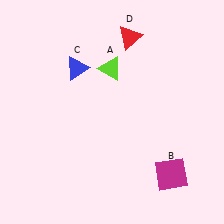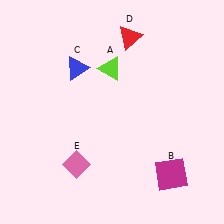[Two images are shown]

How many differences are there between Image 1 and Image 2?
There is 1 difference between the two images.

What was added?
A pink diamond (E) was added in Image 2.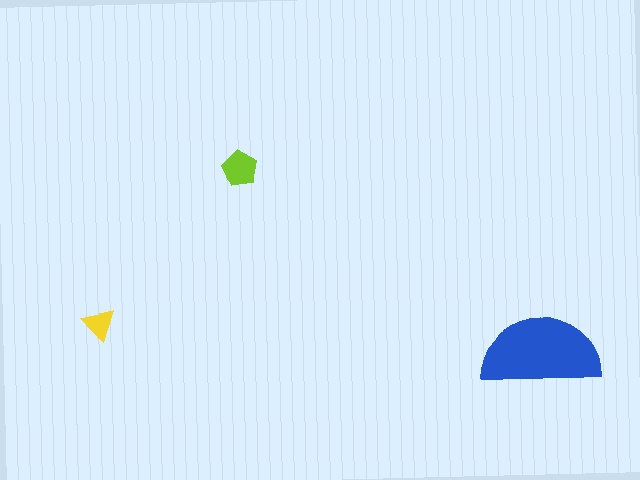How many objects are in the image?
There are 3 objects in the image.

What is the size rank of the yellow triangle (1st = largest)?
3rd.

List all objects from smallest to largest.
The yellow triangle, the lime pentagon, the blue semicircle.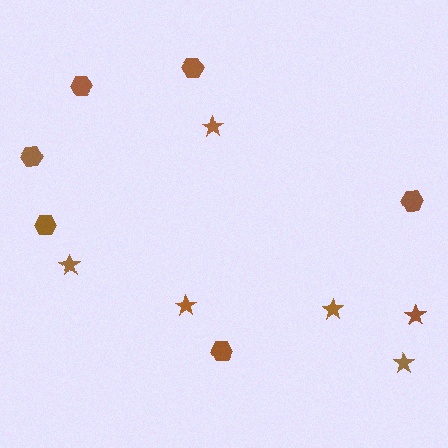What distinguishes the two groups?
There are 2 groups: one group of hexagons (6) and one group of stars (6).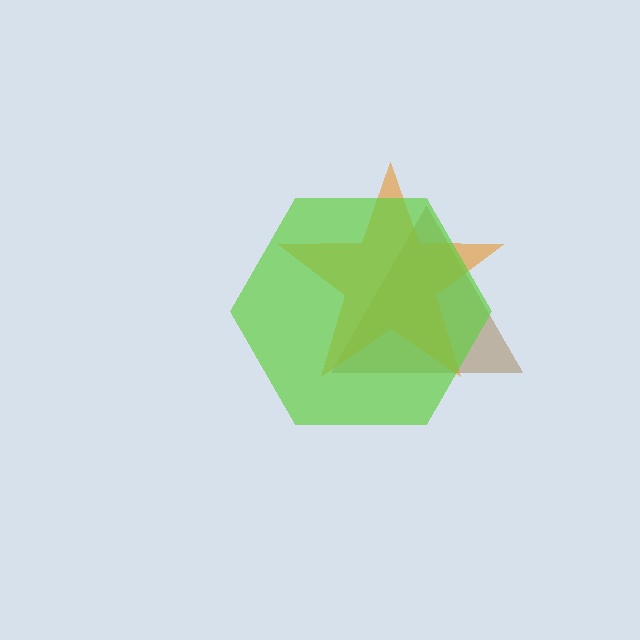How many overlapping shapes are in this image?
There are 3 overlapping shapes in the image.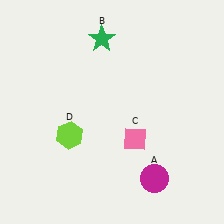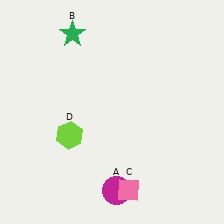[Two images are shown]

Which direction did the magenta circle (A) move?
The magenta circle (A) moved left.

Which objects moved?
The objects that moved are: the magenta circle (A), the green star (B), the pink diamond (C).